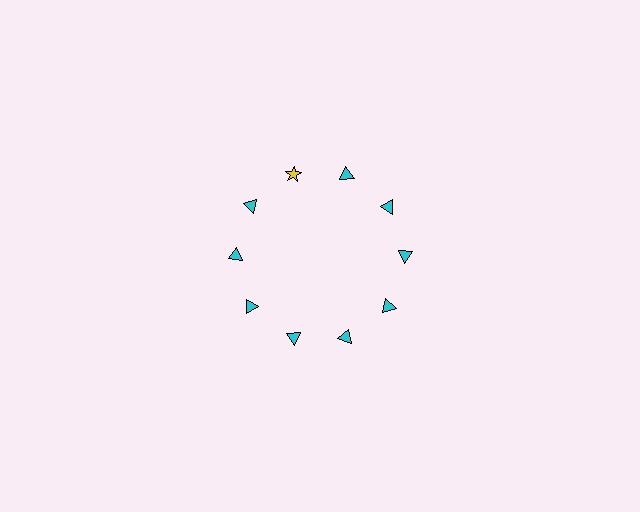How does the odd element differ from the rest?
It differs in both color (yellow instead of cyan) and shape (star instead of triangle).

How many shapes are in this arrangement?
There are 10 shapes arranged in a ring pattern.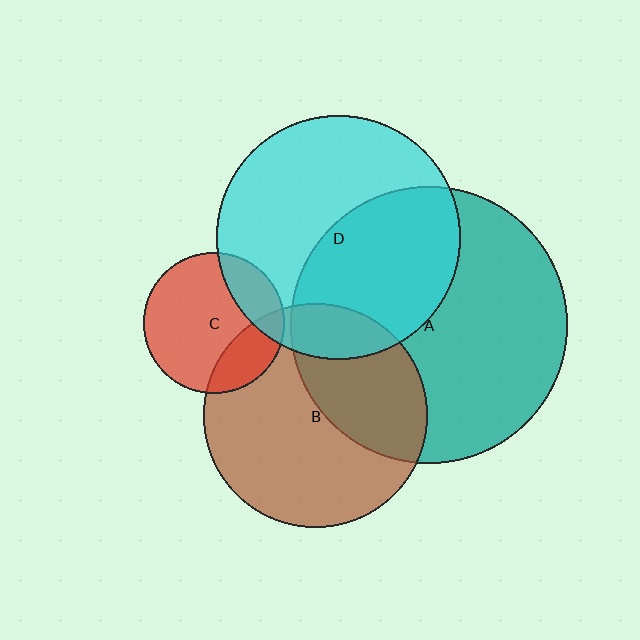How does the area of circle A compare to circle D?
Approximately 1.3 times.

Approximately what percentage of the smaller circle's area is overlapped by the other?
Approximately 40%.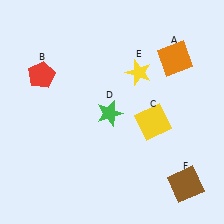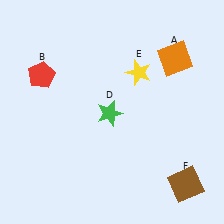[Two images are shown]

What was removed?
The yellow square (C) was removed in Image 2.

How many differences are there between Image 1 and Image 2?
There is 1 difference between the two images.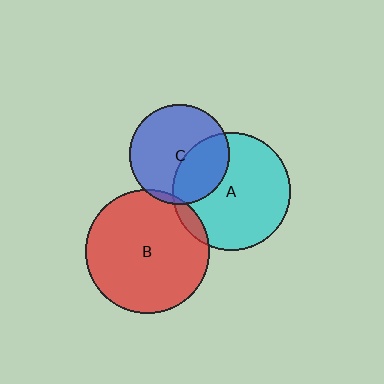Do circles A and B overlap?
Yes.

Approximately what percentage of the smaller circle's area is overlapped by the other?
Approximately 5%.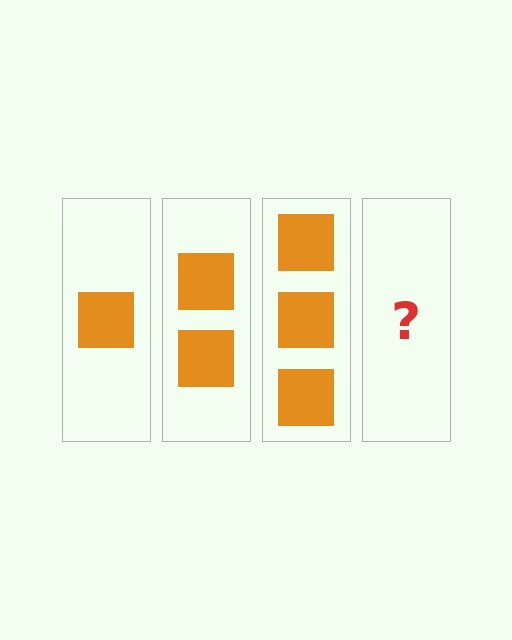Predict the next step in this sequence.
The next step is 4 squares.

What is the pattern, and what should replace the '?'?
The pattern is that each step adds one more square. The '?' should be 4 squares.